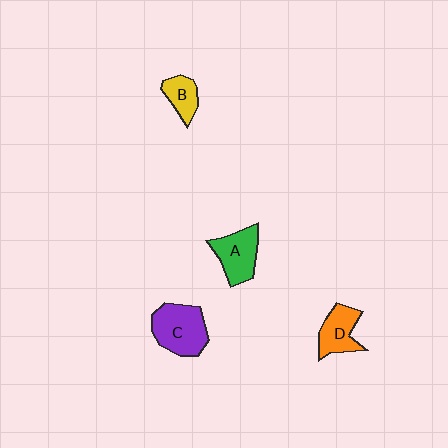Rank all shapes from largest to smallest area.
From largest to smallest: C (purple), A (green), D (orange), B (yellow).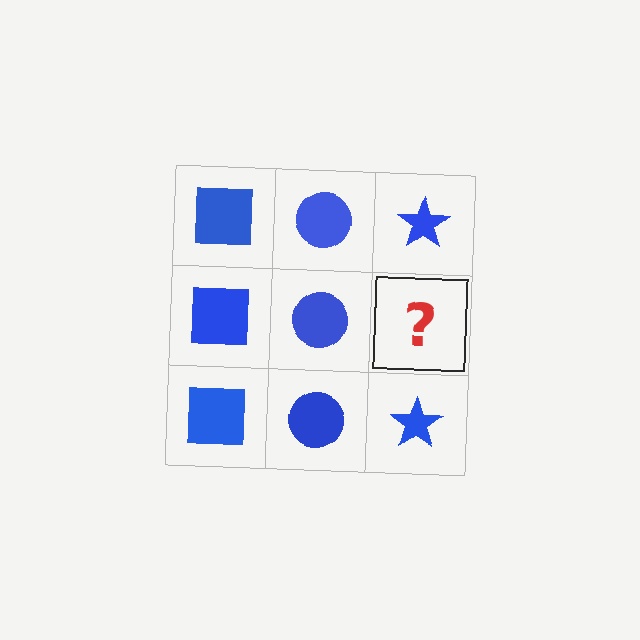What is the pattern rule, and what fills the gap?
The rule is that each column has a consistent shape. The gap should be filled with a blue star.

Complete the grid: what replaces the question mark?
The question mark should be replaced with a blue star.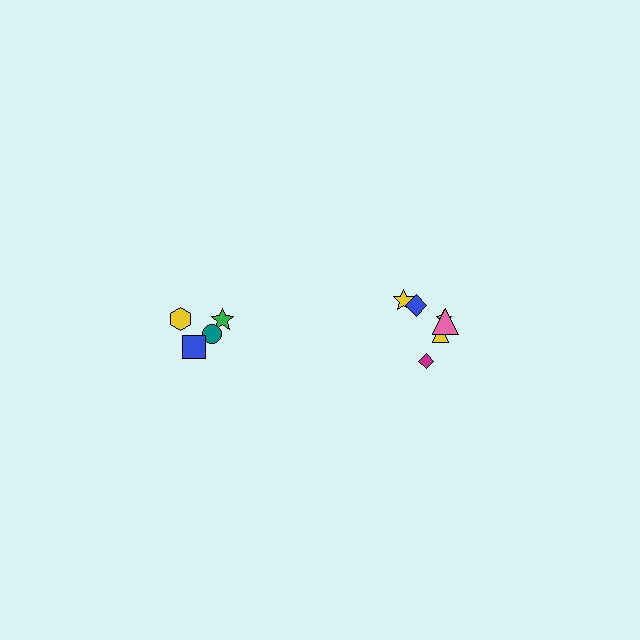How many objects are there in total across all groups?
There are 10 objects.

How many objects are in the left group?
There are 4 objects.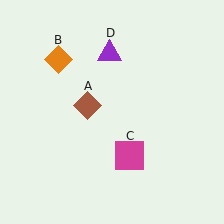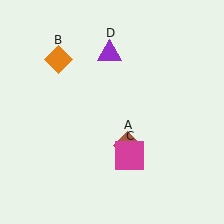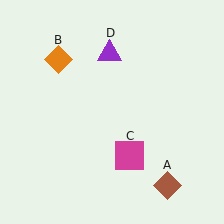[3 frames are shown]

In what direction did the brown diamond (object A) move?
The brown diamond (object A) moved down and to the right.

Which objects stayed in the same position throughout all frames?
Orange diamond (object B) and magenta square (object C) and purple triangle (object D) remained stationary.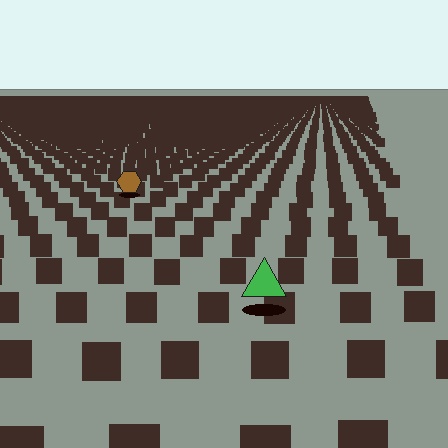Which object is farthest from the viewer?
The brown hexagon is farthest from the viewer. It appears smaller and the ground texture around it is denser.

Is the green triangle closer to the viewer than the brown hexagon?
Yes. The green triangle is closer — you can tell from the texture gradient: the ground texture is coarser near it.